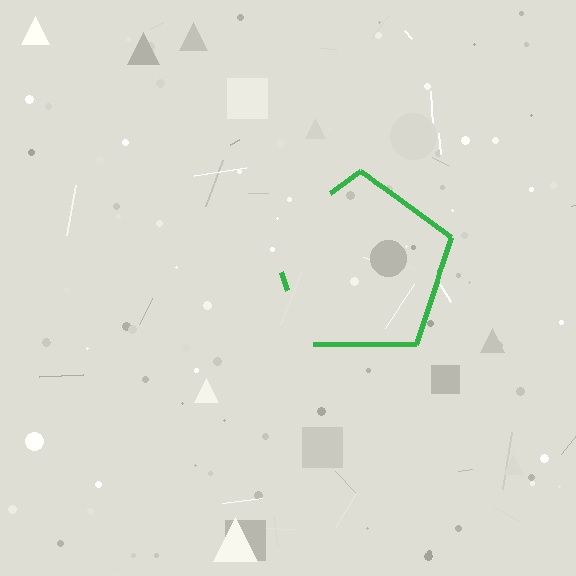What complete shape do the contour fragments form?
The contour fragments form a pentagon.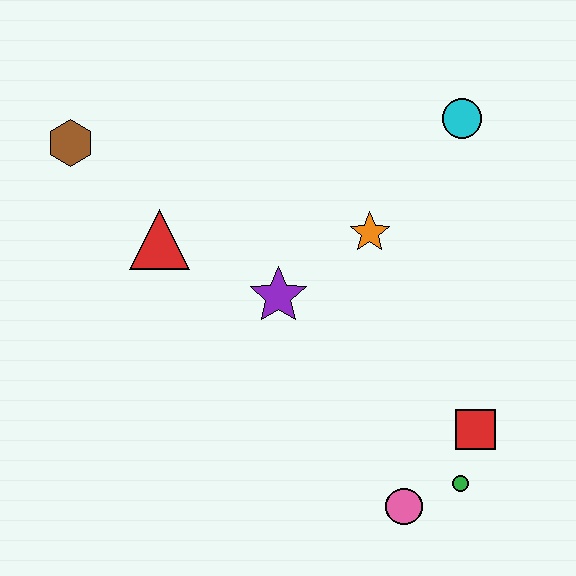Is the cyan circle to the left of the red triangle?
No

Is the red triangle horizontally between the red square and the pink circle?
No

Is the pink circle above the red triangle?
No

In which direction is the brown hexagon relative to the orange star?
The brown hexagon is to the left of the orange star.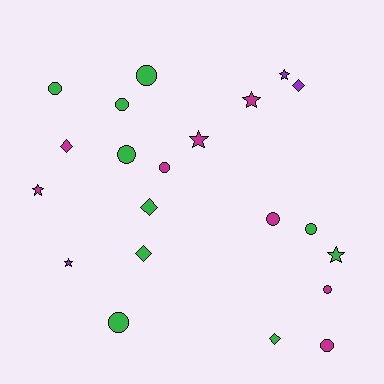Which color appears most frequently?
Green, with 10 objects.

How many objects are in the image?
There are 21 objects.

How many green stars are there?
There is 1 green star.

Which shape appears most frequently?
Circle, with 10 objects.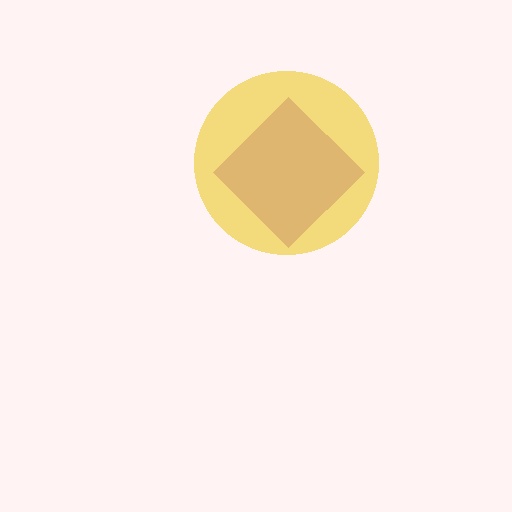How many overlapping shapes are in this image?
There are 2 overlapping shapes in the image.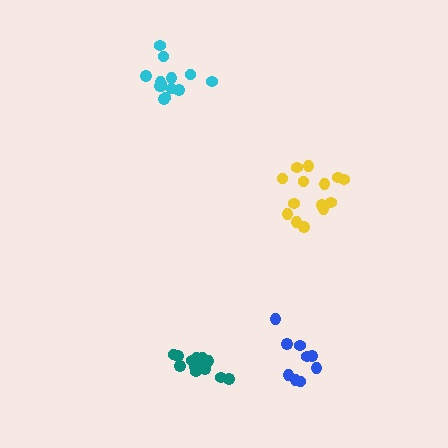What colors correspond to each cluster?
The clusters are colored: yellow, teal, blue, cyan.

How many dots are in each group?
Group 1: 14 dots, Group 2: 13 dots, Group 3: 9 dots, Group 4: 14 dots (50 total).